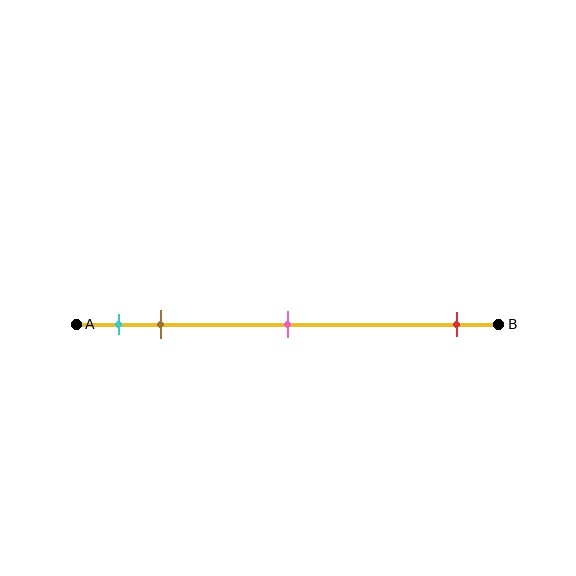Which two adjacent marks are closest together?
The cyan and brown marks are the closest adjacent pair.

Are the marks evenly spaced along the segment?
No, the marks are not evenly spaced.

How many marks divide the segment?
There are 4 marks dividing the segment.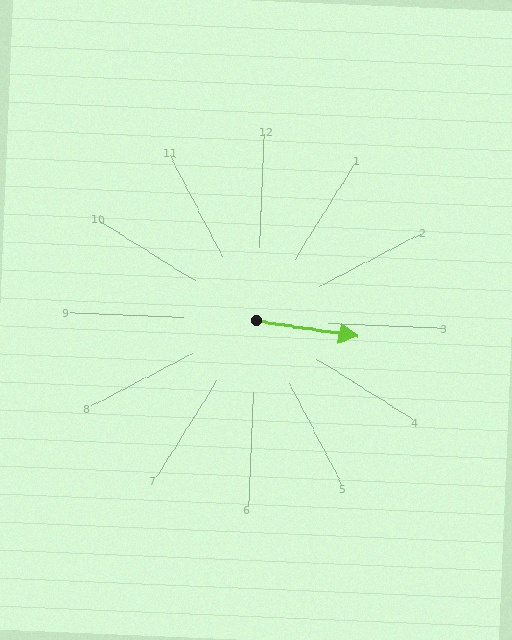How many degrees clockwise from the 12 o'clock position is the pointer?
Approximately 97 degrees.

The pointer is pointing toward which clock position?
Roughly 3 o'clock.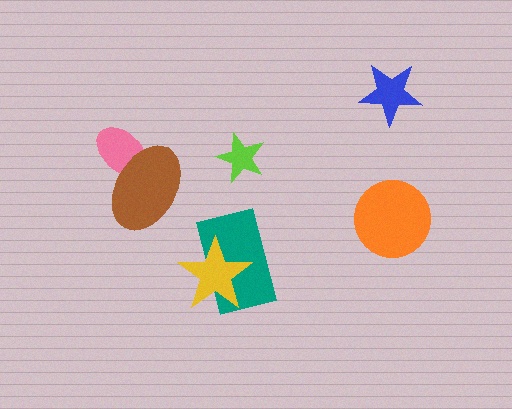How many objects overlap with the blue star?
0 objects overlap with the blue star.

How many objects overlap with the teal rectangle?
1 object overlaps with the teal rectangle.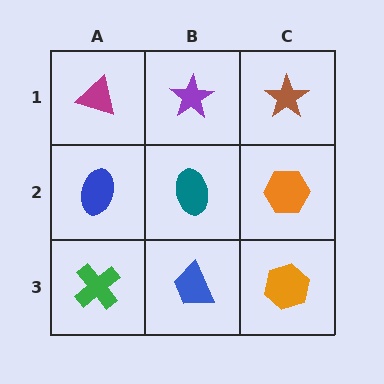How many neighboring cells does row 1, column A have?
2.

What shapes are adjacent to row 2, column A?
A magenta triangle (row 1, column A), a green cross (row 3, column A), a teal ellipse (row 2, column B).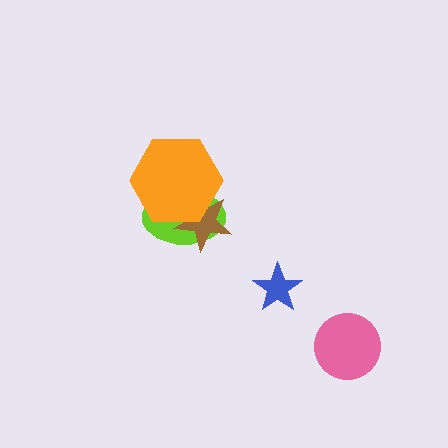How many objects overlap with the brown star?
2 objects overlap with the brown star.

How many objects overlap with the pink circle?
0 objects overlap with the pink circle.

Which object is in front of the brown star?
The orange hexagon is in front of the brown star.